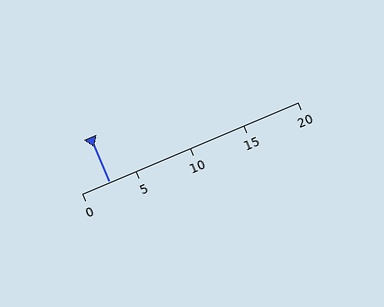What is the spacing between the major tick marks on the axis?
The major ticks are spaced 5 apart.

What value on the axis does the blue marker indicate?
The marker indicates approximately 2.5.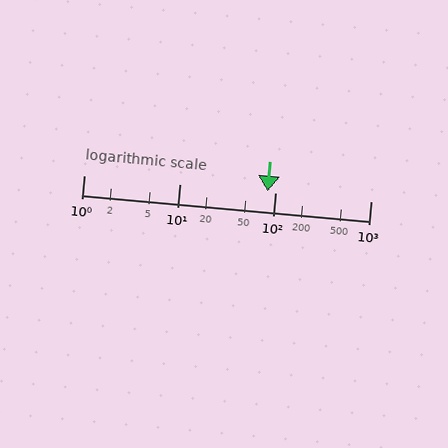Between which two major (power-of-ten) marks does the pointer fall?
The pointer is between 10 and 100.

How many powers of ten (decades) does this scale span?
The scale spans 3 decades, from 1 to 1000.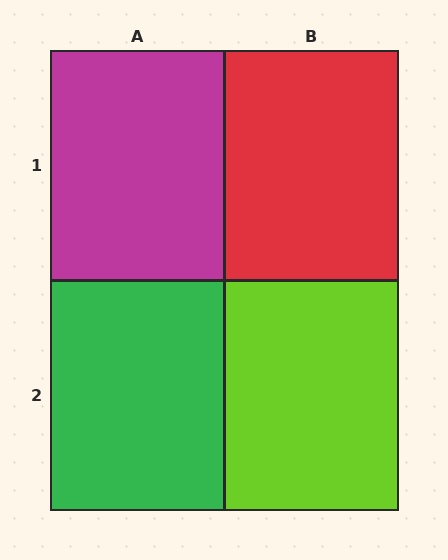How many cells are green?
1 cell is green.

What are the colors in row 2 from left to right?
Green, lime.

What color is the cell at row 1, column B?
Red.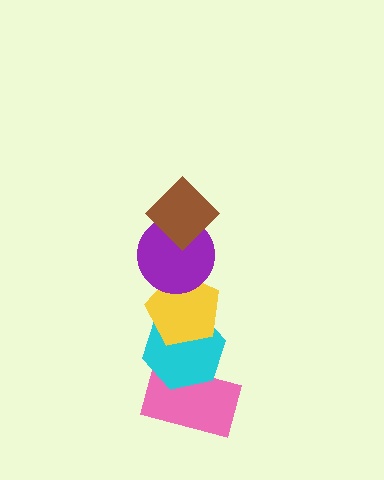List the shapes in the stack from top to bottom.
From top to bottom: the brown diamond, the purple circle, the yellow pentagon, the cyan hexagon, the pink rectangle.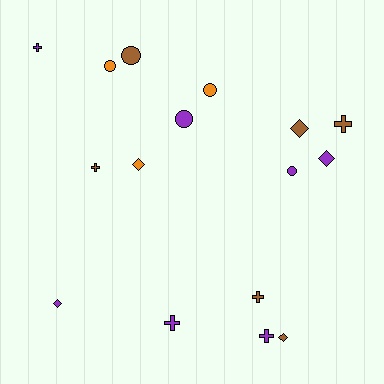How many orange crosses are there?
There are no orange crosses.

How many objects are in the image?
There are 16 objects.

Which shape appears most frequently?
Cross, with 6 objects.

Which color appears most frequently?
Purple, with 7 objects.